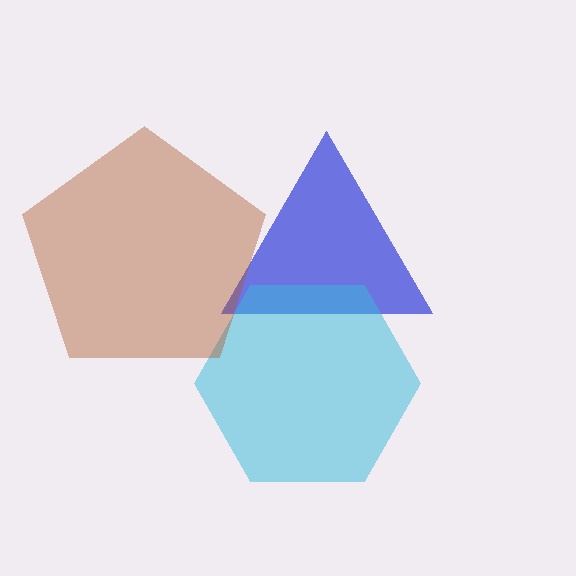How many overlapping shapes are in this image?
There are 3 overlapping shapes in the image.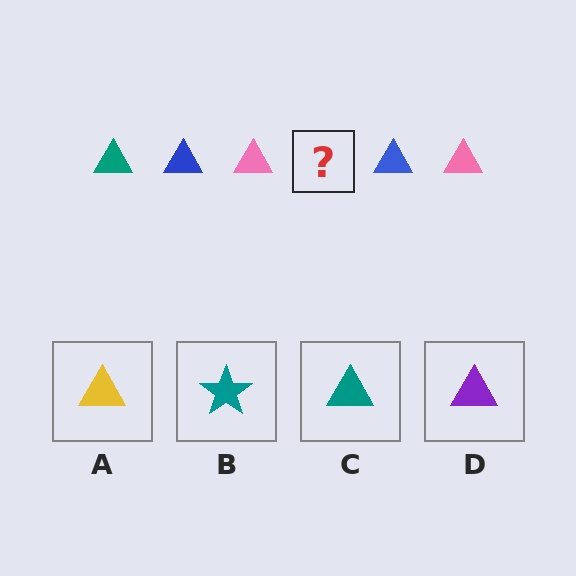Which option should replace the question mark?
Option C.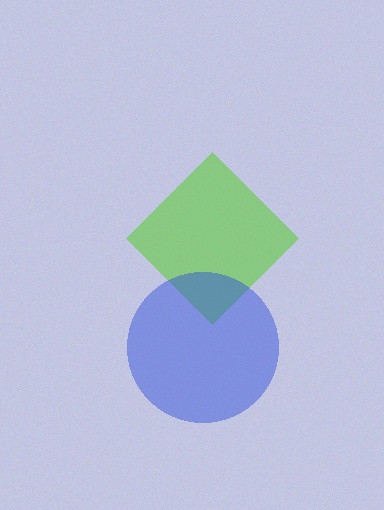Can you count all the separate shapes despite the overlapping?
Yes, there are 2 separate shapes.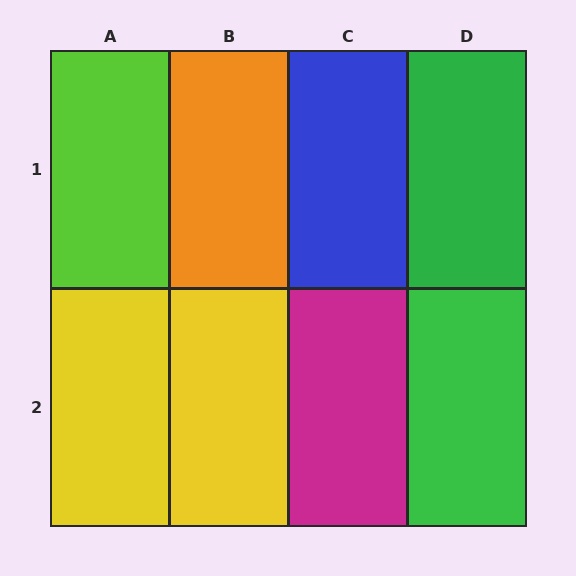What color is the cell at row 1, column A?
Lime.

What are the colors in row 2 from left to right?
Yellow, yellow, magenta, green.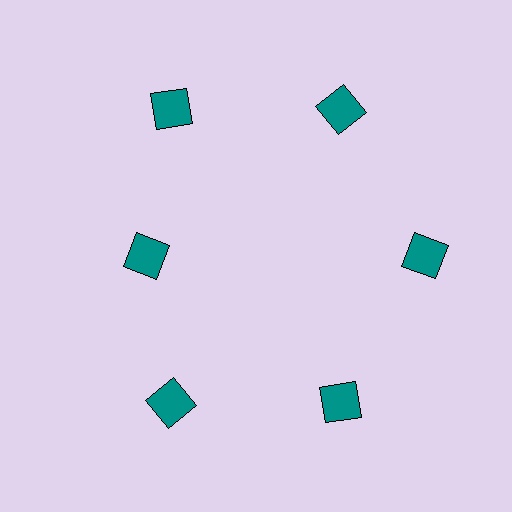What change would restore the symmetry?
The symmetry would be restored by moving it outward, back onto the ring so that all 6 squares sit at equal angles and equal distance from the center.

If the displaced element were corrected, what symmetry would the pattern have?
It would have 6-fold rotational symmetry — the pattern would map onto itself every 60 degrees.